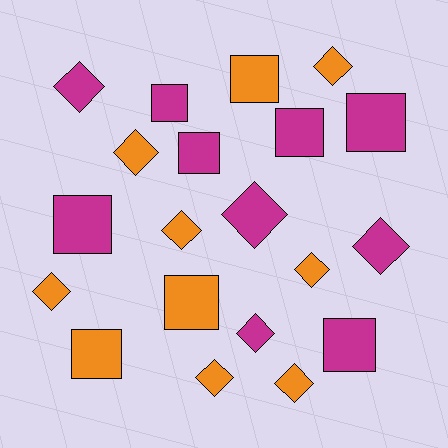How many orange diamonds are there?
There are 7 orange diamonds.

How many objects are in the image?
There are 20 objects.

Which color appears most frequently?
Magenta, with 10 objects.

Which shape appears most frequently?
Diamond, with 11 objects.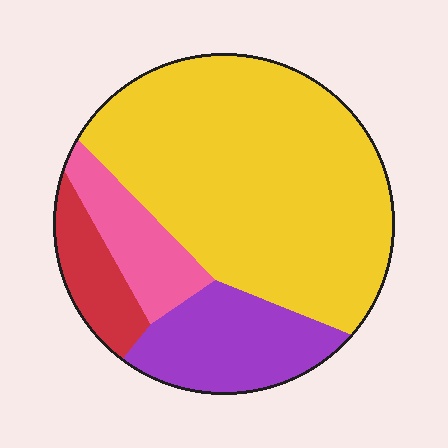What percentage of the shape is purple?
Purple takes up between a sixth and a third of the shape.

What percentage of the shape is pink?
Pink covers around 10% of the shape.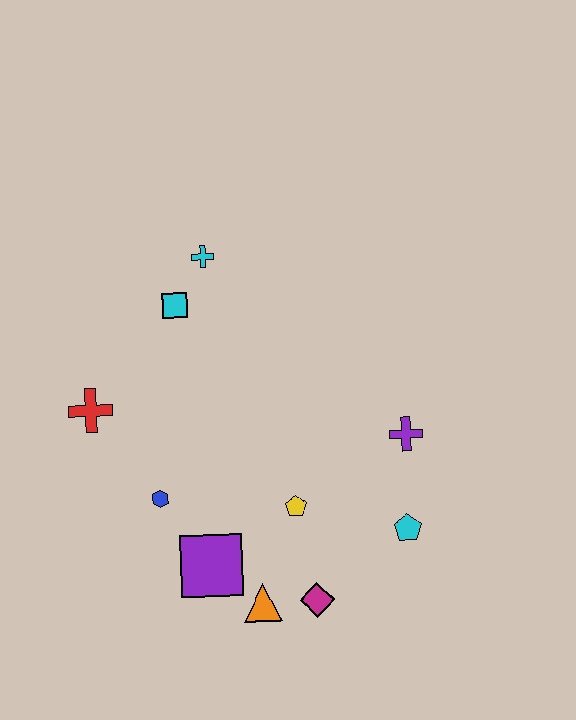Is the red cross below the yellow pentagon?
No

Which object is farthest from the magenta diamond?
The cyan cross is farthest from the magenta diamond.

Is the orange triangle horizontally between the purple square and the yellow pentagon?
Yes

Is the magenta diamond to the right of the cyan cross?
Yes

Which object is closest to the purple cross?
The cyan pentagon is closest to the purple cross.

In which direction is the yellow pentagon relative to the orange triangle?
The yellow pentagon is above the orange triangle.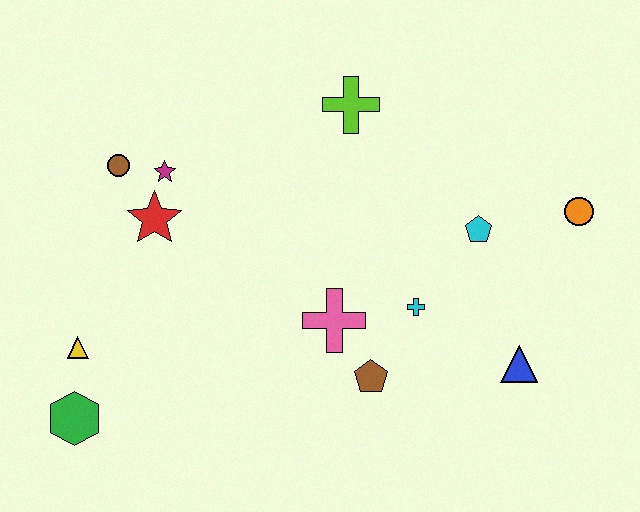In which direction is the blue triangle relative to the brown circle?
The blue triangle is to the right of the brown circle.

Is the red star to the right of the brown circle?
Yes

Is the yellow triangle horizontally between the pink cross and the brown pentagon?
No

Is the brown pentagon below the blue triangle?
Yes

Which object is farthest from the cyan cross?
The green hexagon is farthest from the cyan cross.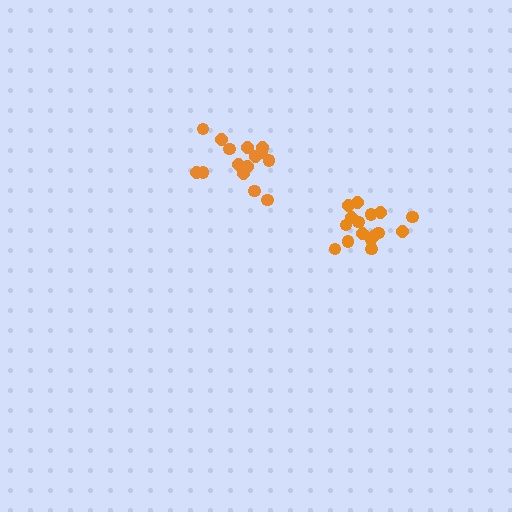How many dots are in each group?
Group 1: 16 dots, Group 2: 15 dots (31 total).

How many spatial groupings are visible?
There are 2 spatial groupings.